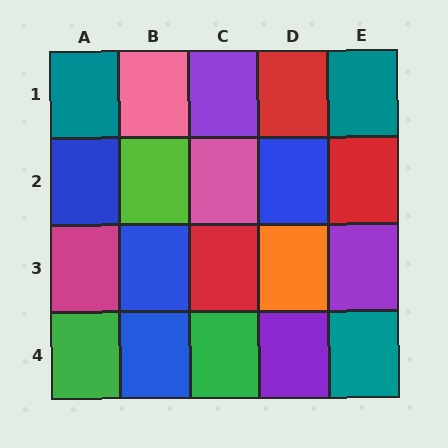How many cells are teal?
3 cells are teal.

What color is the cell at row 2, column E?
Red.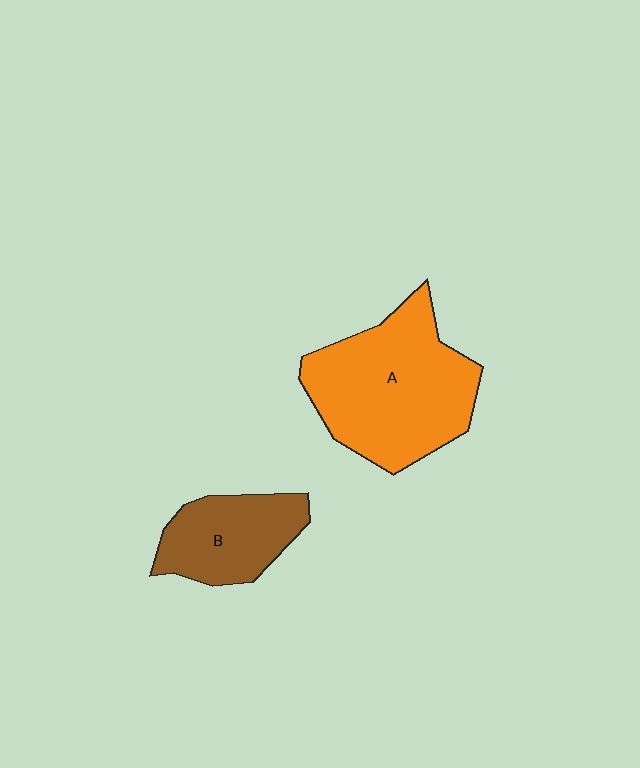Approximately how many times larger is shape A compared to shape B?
Approximately 1.9 times.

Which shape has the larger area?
Shape A (orange).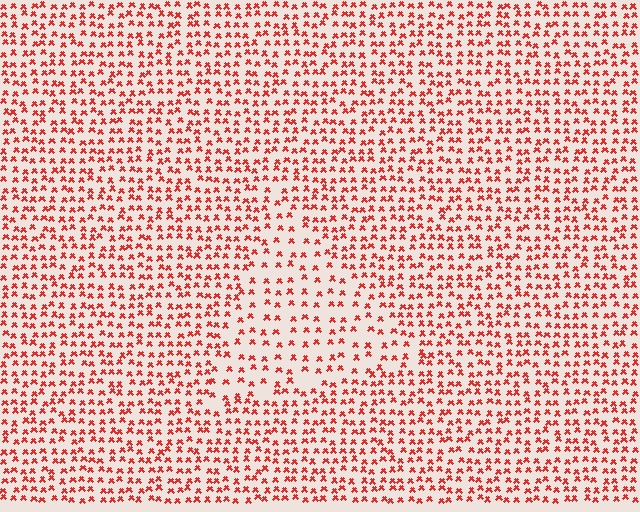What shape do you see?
I see a triangle.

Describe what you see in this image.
The image contains small red elements arranged at two different densities. A triangle-shaped region is visible where the elements are less densely packed than the surrounding area.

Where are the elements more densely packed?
The elements are more densely packed outside the triangle boundary.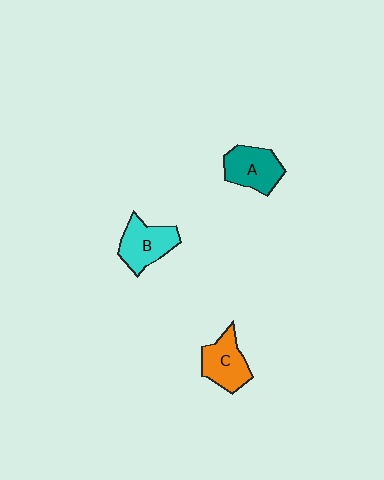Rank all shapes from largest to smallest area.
From largest to smallest: B (cyan), A (teal), C (orange).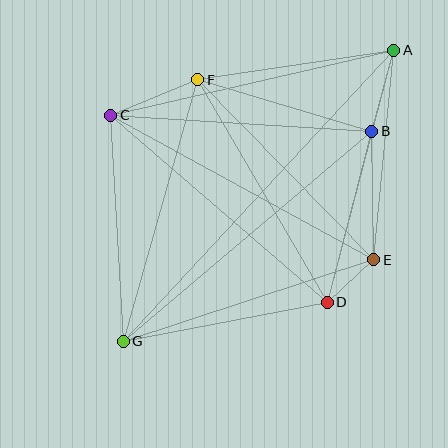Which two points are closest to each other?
Points D and E are closest to each other.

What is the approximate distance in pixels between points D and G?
The distance between D and G is approximately 208 pixels.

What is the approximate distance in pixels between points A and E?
The distance between A and E is approximately 210 pixels.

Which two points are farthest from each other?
Points A and G are farthest from each other.